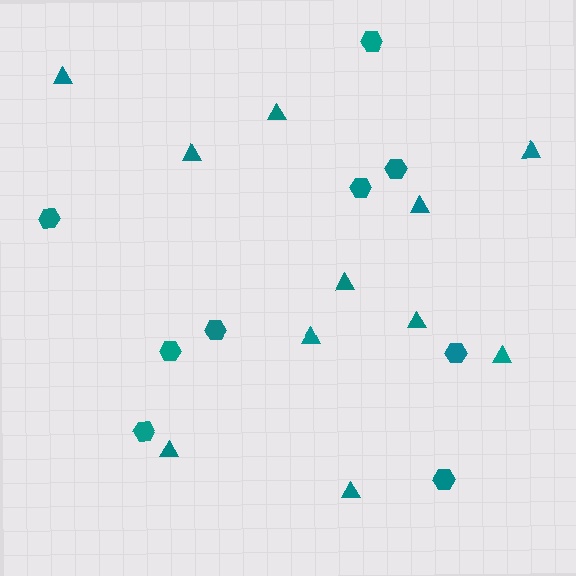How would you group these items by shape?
There are 2 groups: one group of hexagons (9) and one group of triangles (11).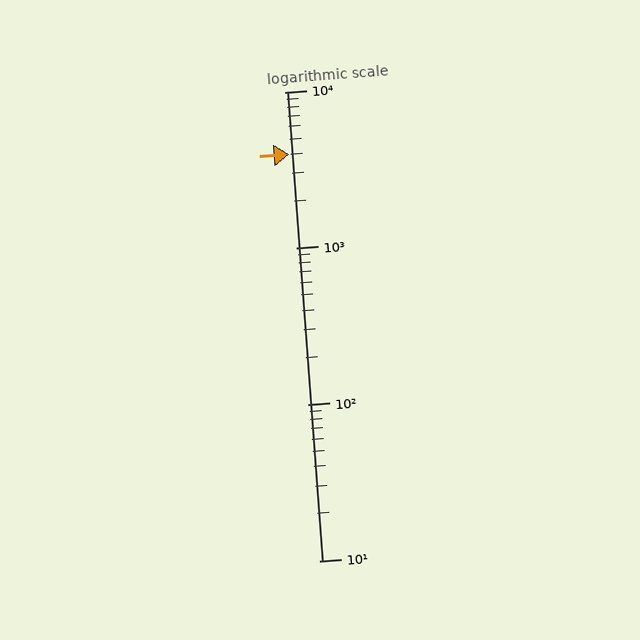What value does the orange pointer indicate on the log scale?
The pointer indicates approximately 4000.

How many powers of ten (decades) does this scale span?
The scale spans 3 decades, from 10 to 10000.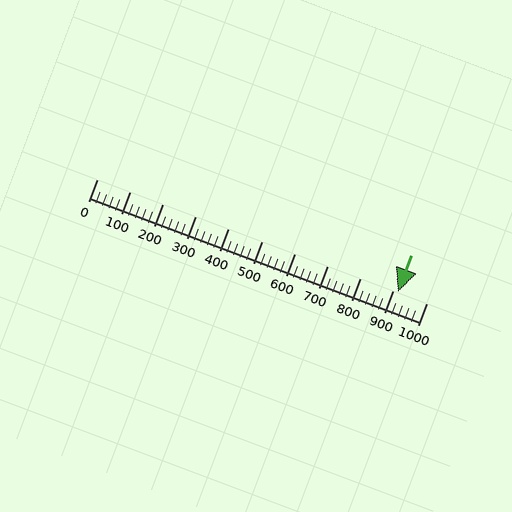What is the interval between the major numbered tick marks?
The major tick marks are spaced 100 units apart.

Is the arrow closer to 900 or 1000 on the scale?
The arrow is closer to 900.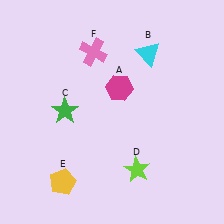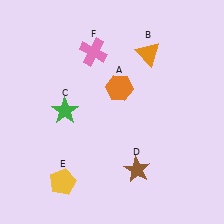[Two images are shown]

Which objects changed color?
A changed from magenta to orange. B changed from cyan to orange. D changed from lime to brown.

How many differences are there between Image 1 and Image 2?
There are 3 differences between the two images.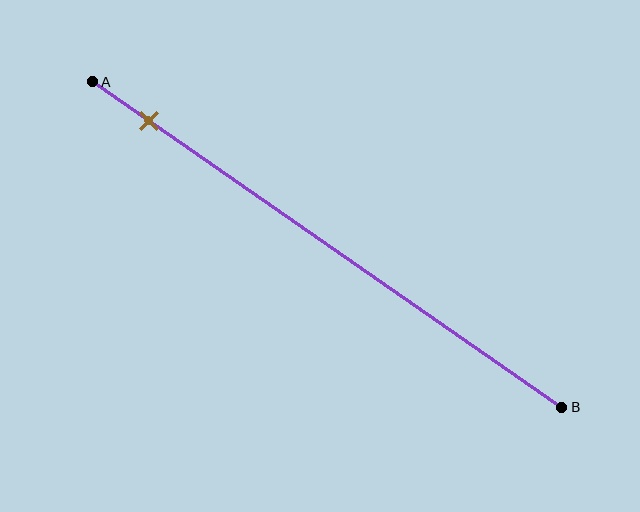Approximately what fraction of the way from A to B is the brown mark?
The brown mark is approximately 10% of the way from A to B.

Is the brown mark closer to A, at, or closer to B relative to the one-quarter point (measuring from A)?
The brown mark is closer to point A than the one-quarter point of segment AB.